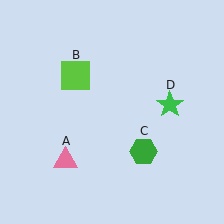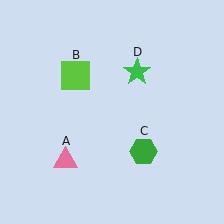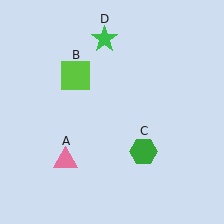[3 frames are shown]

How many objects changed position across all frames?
1 object changed position: green star (object D).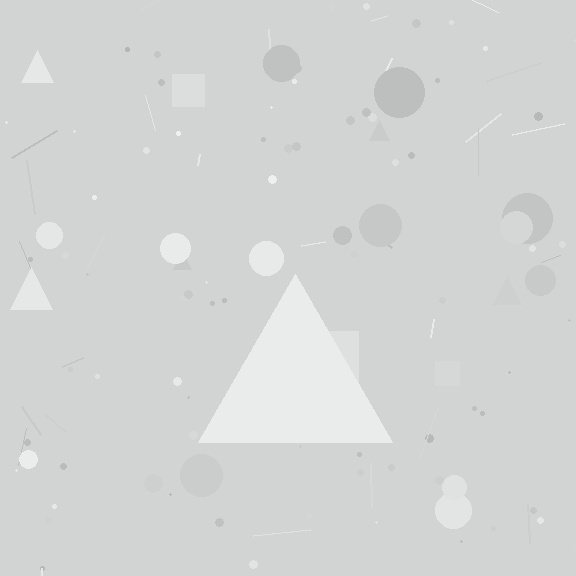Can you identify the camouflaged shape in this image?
The camouflaged shape is a triangle.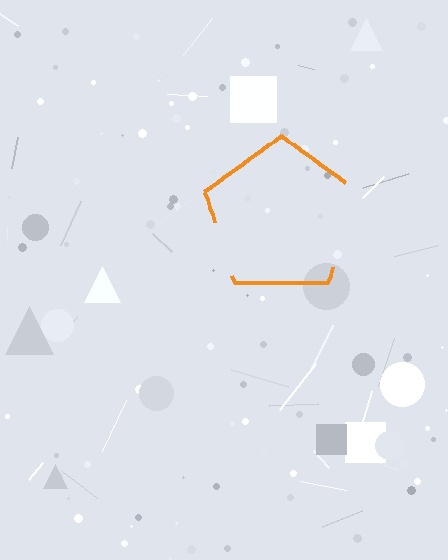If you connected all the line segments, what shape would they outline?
They would outline a pentagon.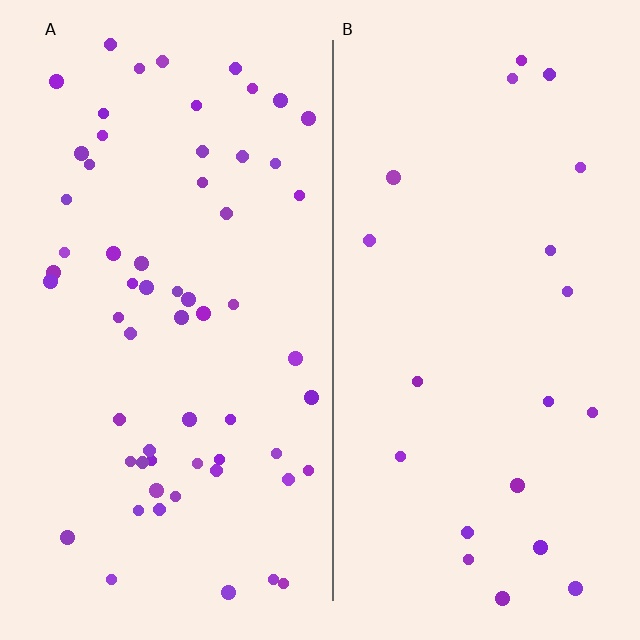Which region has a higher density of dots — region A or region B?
A (the left).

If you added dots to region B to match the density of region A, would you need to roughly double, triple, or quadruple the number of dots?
Approximately triple.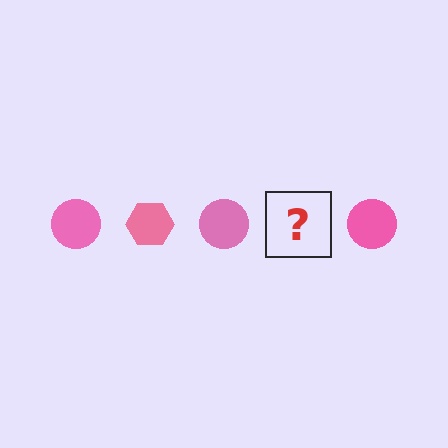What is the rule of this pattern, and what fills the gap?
The rule is that the pattern cycles through circle, hexagon shapes in pink. The gap should be filled with a pink hexagon.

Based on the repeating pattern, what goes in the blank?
The blank should be a pink hexagon.